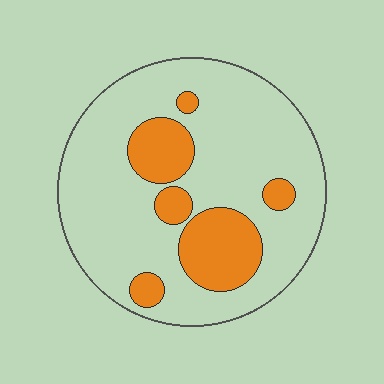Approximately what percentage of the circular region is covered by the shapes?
Approximately 20%.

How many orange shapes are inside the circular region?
6.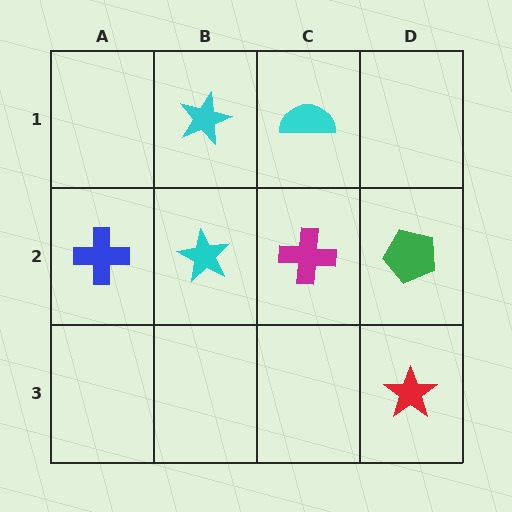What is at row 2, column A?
A blue cross.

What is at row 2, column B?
A cyan star.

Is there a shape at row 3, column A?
No, that cell is empty.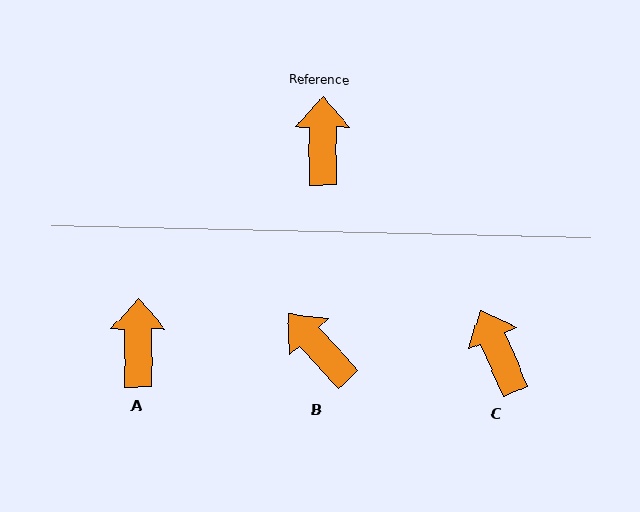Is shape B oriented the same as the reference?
No, it is off by about 43 degrees.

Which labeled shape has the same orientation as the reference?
A.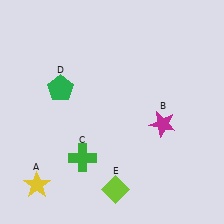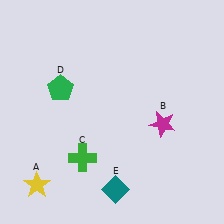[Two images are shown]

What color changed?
The diamond (E) changed from lime in Image 1 to teal in Image 2.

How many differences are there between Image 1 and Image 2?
There is 1 difference between the two images.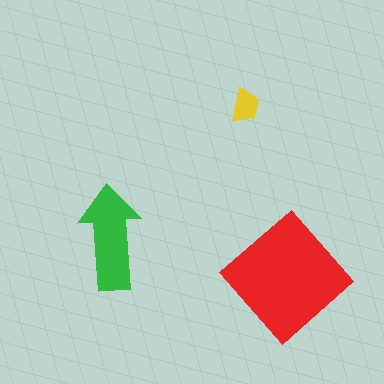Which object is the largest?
The red diamond.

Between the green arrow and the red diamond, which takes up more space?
The red diamond.